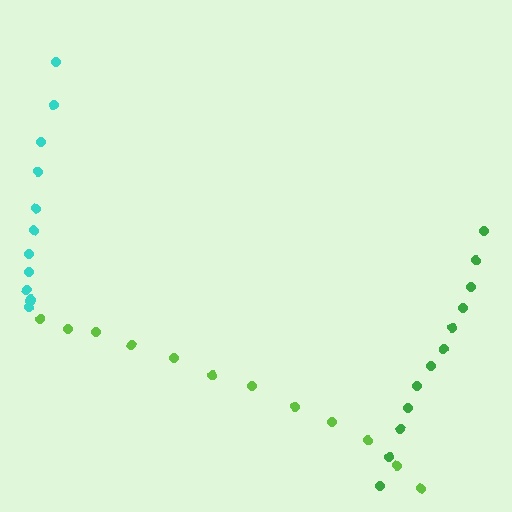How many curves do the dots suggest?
There are 3 distinct paths.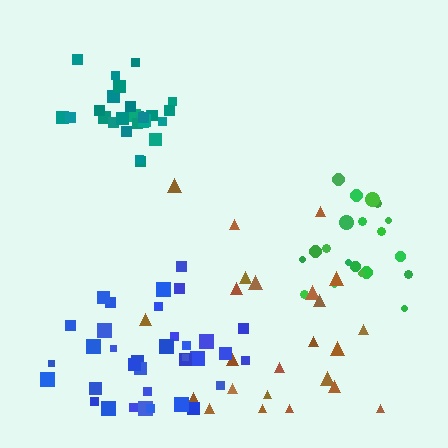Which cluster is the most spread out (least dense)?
Brown.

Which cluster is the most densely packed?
Teal.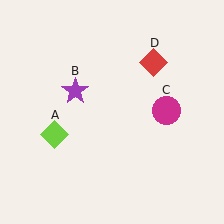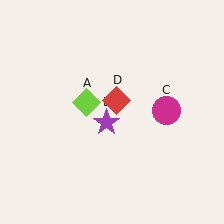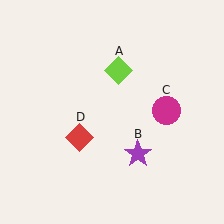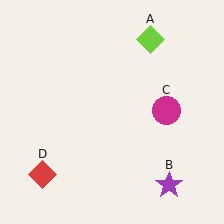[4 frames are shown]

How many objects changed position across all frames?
3 objects changed position: lime diamond (object A), purple star (object B), red diamond (object D).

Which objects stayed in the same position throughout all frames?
Magenta circle (object C) remained stationary.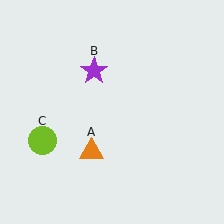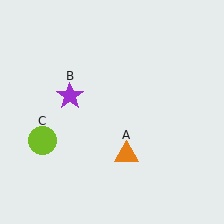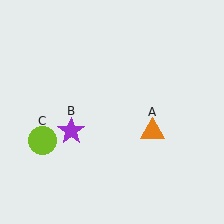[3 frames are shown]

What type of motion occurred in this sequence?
The orange triangle (object A), purple star (object B) rotated counterclockwise around the center of the scene.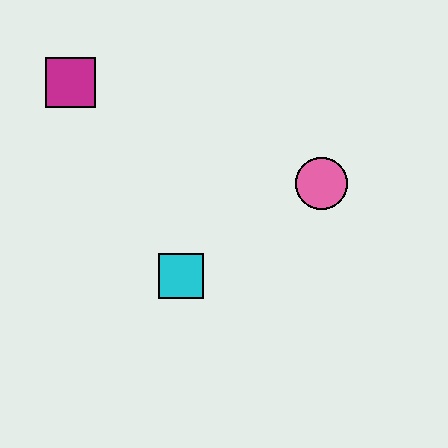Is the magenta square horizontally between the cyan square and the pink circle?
No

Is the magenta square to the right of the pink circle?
No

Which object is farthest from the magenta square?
The pink circle is farthest from the magenta square.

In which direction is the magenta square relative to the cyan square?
The magenta square is above the cyan square.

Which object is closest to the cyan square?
The pink circle is closest to the cyan square.